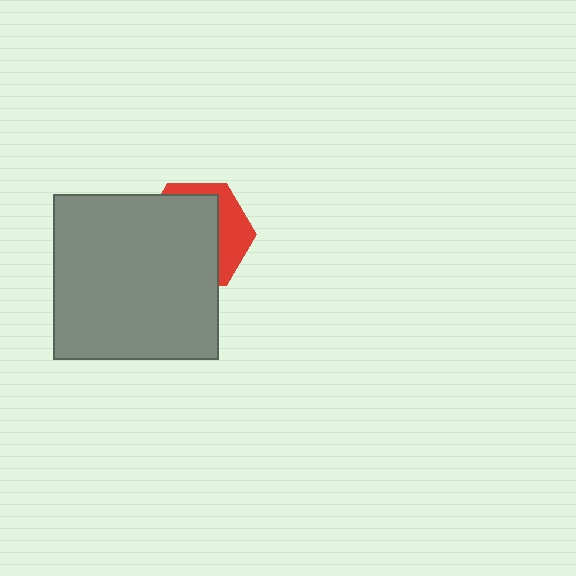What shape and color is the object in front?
The object in front is a gray square.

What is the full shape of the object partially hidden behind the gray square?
The partially hidden object is a red hexagon.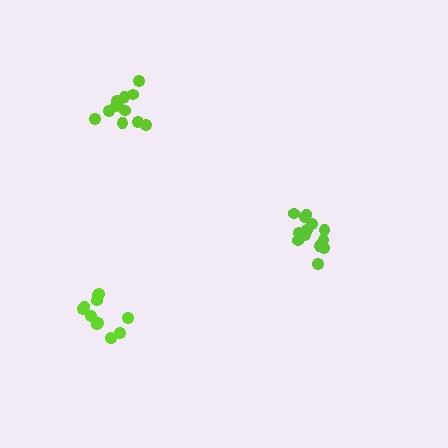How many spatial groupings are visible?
There are 3 spatial groupings.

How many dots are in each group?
Group 1: 12 dots, Group 2: 12 dots, Group 3: 13 dots (37 total).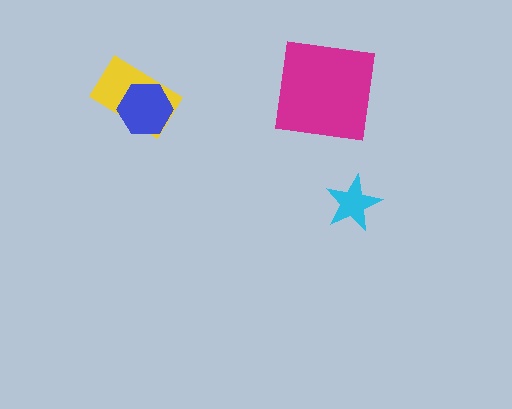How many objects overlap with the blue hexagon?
1 object overlaps with the blue hexagon.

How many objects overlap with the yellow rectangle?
1 object overlaps with the yellow rectangle.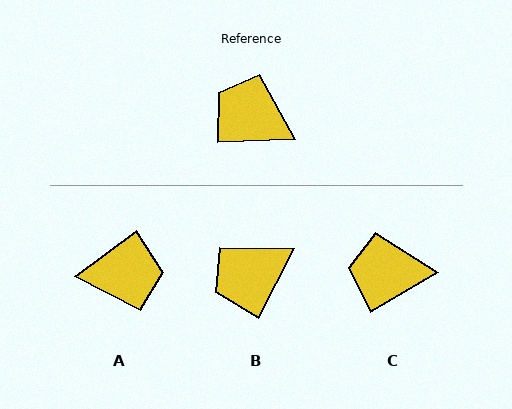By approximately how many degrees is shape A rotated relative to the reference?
Approximately 146 degrees clockwise.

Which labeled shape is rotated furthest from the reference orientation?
A, about 146 degrees away.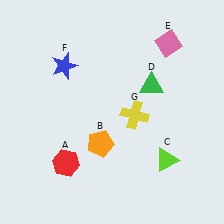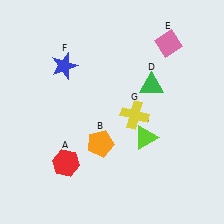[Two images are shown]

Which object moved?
The lime triangle (C) moved up.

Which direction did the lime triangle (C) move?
The lime triangle (C) moved up.